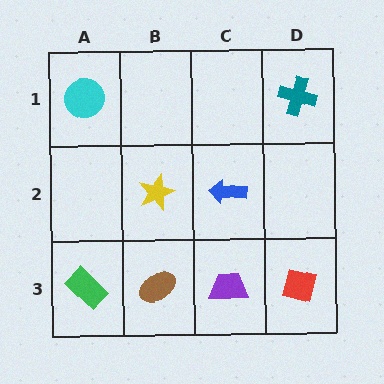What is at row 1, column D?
A teal cross.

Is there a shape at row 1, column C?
No, that cell is empty.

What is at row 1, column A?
A cyan circle.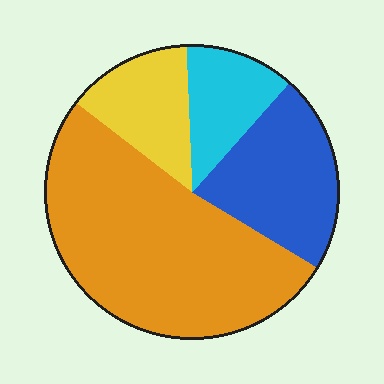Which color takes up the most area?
Orange, at roughly 50%.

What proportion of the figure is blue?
Blue covers around 20% of the figure.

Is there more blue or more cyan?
Blue.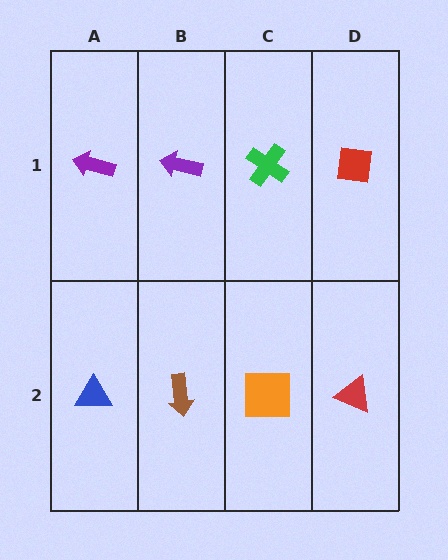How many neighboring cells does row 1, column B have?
3.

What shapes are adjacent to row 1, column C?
An orange square (row 2, column C), a purple arrow (row 1, column B), a red square (row 1, column D).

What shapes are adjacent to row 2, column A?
A purple arrow (row 1, column A), a brown arrow (row 2, column B).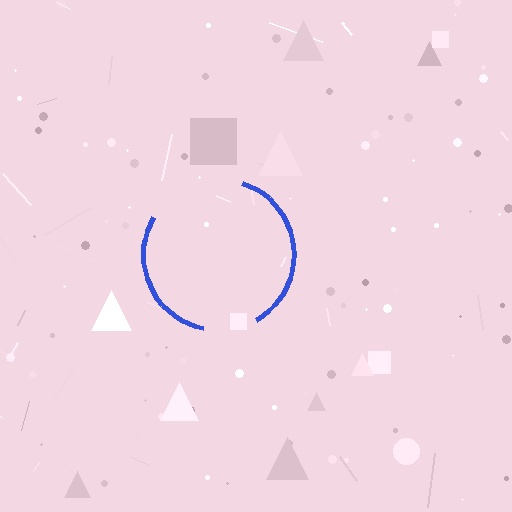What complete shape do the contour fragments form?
The contour fragments form a circle.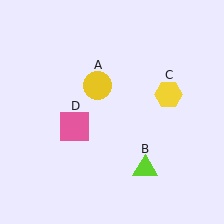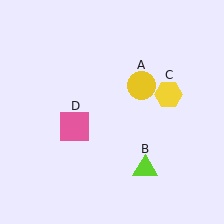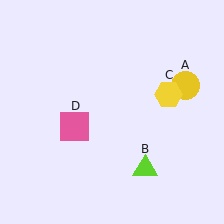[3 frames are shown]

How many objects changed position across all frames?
1 object changed position: yellow circle (object A).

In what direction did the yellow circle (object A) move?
The yellow circle (object A) moved right.